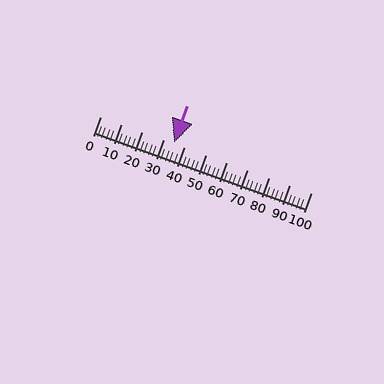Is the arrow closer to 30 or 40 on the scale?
The arrow is closer to 30.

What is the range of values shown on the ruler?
The ruler shows values from 0 to 100.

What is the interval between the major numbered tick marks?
The major tick marks are spaced 10 units apart.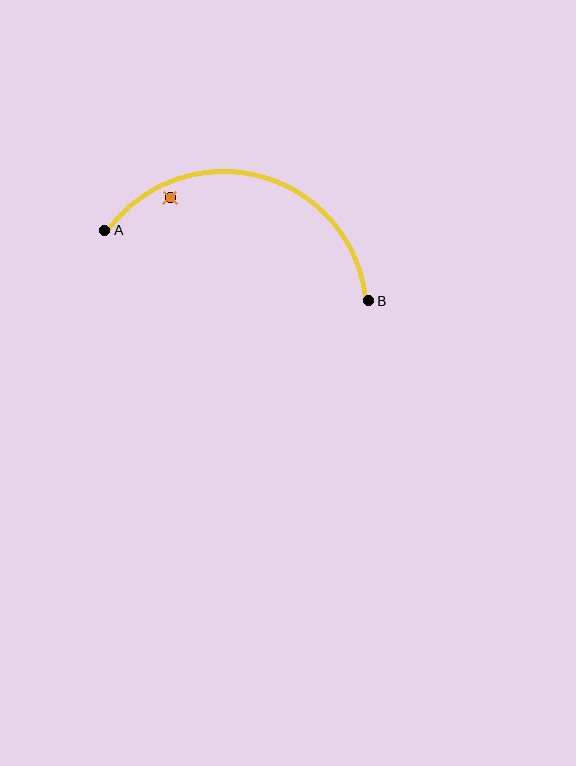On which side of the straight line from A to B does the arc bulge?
The arc bulges above the straight line connecting A and B.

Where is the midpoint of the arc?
The arc midpoint is the point on the curve farthest from the straight line joining A and B. It sits above that line.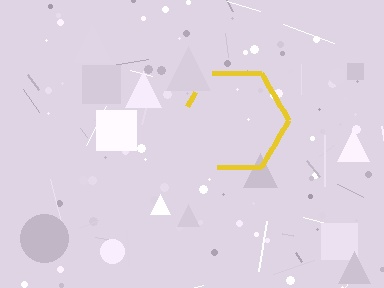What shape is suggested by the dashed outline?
The dashed outline suggests a hexagon.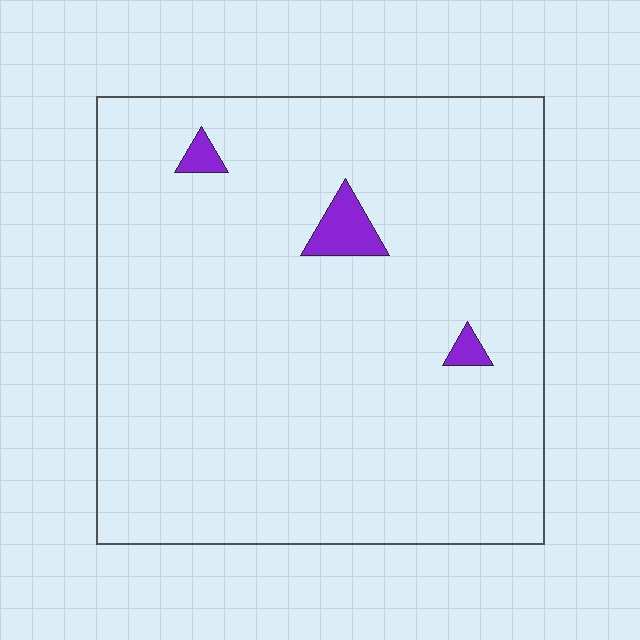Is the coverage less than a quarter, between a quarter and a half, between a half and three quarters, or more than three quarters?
Less than a quarter.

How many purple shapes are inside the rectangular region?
3.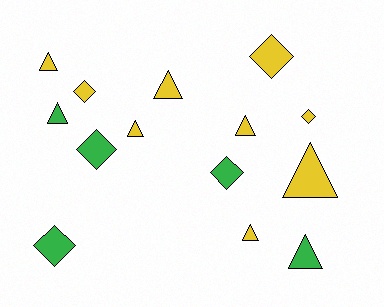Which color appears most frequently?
Yellow, with 9 objects.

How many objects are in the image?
There are 14 objects.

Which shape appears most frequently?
Triangle, with 8 objects.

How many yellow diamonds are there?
There are 3 yellow diamonds.